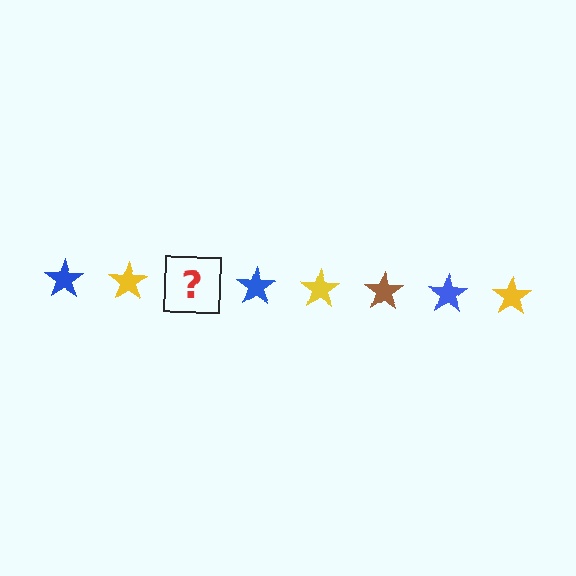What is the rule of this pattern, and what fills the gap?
The rule is that the pattern cycles through blue, yellow, brown stars. The gap should be filled with a brown star.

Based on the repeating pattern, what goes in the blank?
The blank should be a brown star.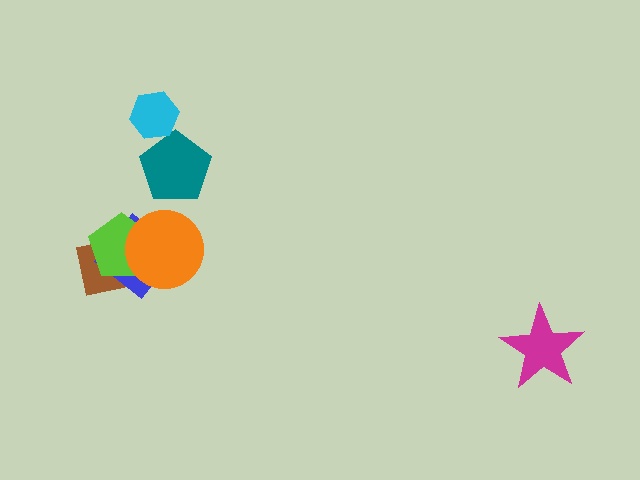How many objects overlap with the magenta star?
0 objects overlap with the magenta star.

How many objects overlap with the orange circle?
3 objects overlap with the orange circle.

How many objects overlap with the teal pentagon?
1 object overlaps with the teal pentagon.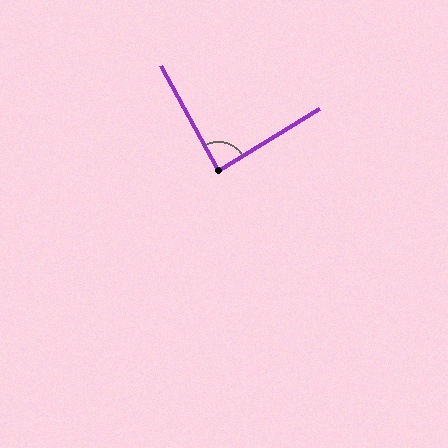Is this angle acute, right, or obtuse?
It is approximately a right angle.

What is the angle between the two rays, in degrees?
Approximately 87 degrees.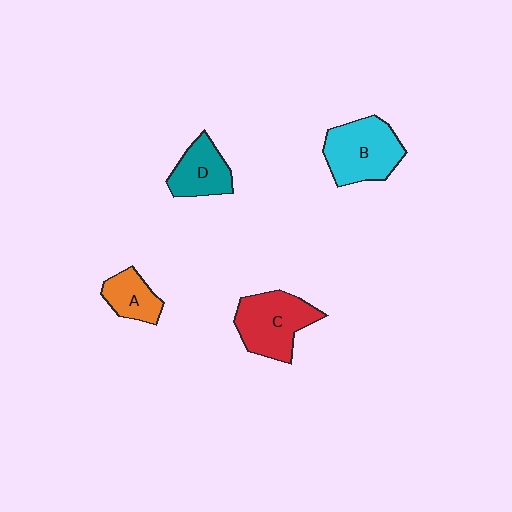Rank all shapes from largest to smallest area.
From largest to smallest: B (cyan), C (red), D (teal), A (orange).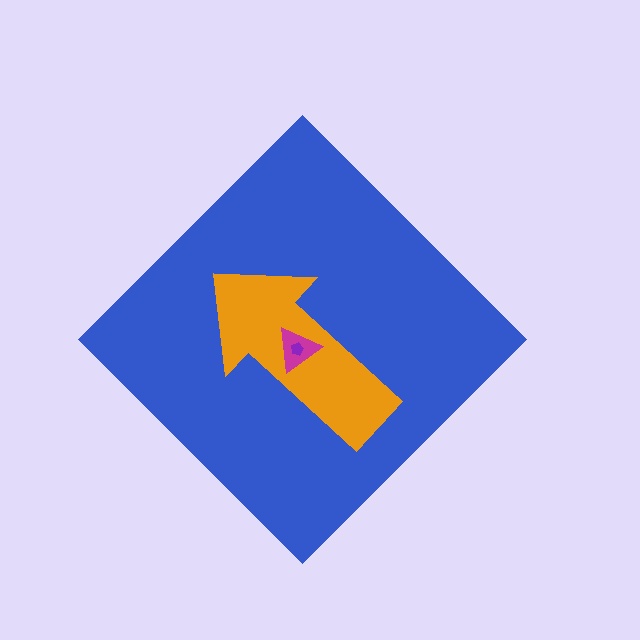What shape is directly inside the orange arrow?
The magenta triangle.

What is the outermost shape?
The blue diamond.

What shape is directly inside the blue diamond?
The orange arrow.